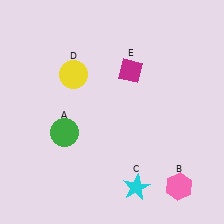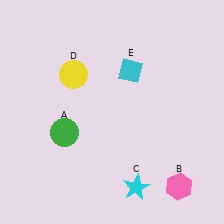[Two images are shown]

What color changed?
The diamond (E) changed from magenta in Image 1 to cyan in Image 2.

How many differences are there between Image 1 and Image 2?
There is 1 difference between the two images.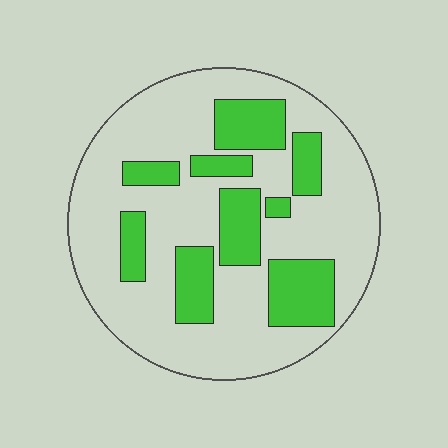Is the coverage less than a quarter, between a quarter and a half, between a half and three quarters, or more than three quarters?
Between a quarter and a half.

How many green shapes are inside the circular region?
9.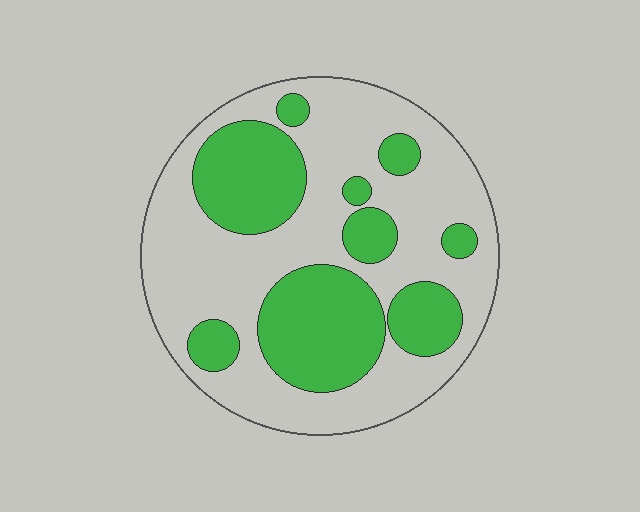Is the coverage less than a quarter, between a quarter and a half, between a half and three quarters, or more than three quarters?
Between a quarter and a half.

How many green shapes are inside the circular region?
9.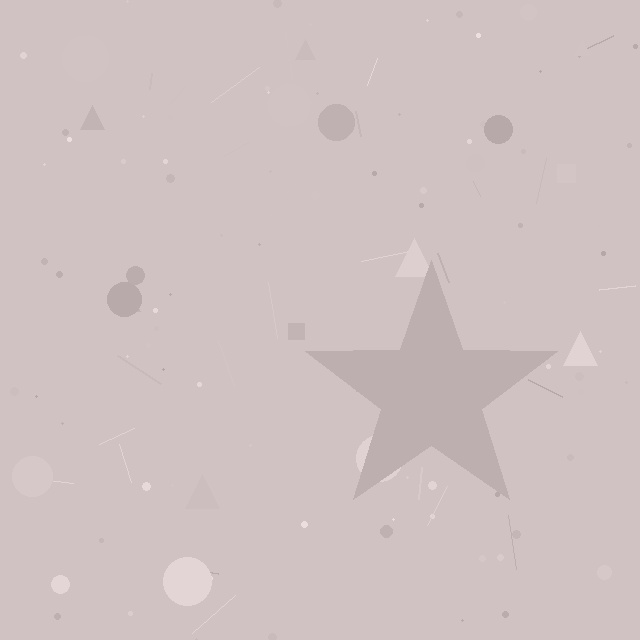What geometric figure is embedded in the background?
A star is embedded in the background.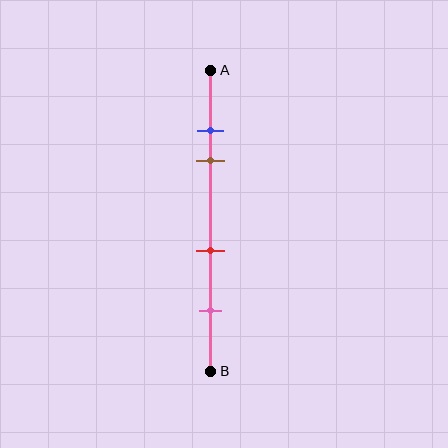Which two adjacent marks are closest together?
The blue and brown marks are the closest adjacent pair.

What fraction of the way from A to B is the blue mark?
The blue mark is approximately 20% (0.2) of the way from A to B.